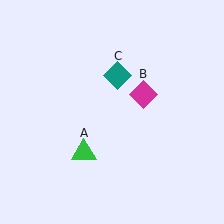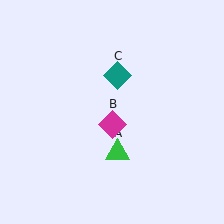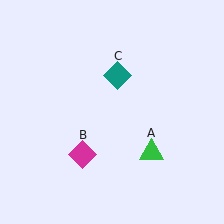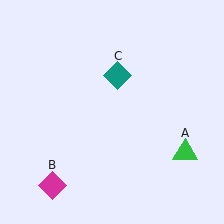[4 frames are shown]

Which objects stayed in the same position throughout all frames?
Teal diamond (object C) remained stationary.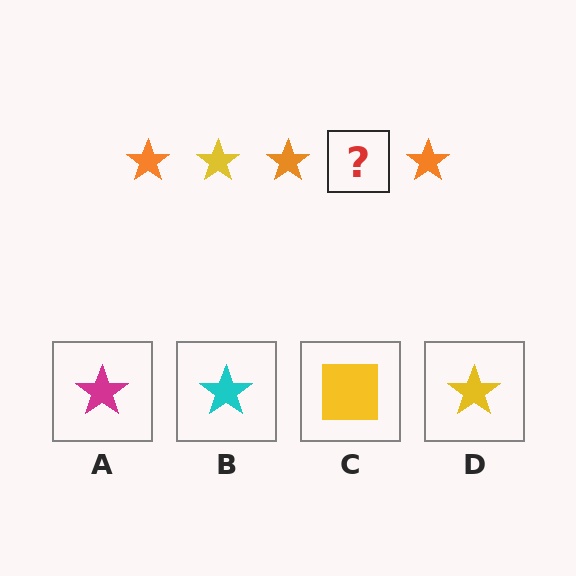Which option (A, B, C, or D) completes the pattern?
D.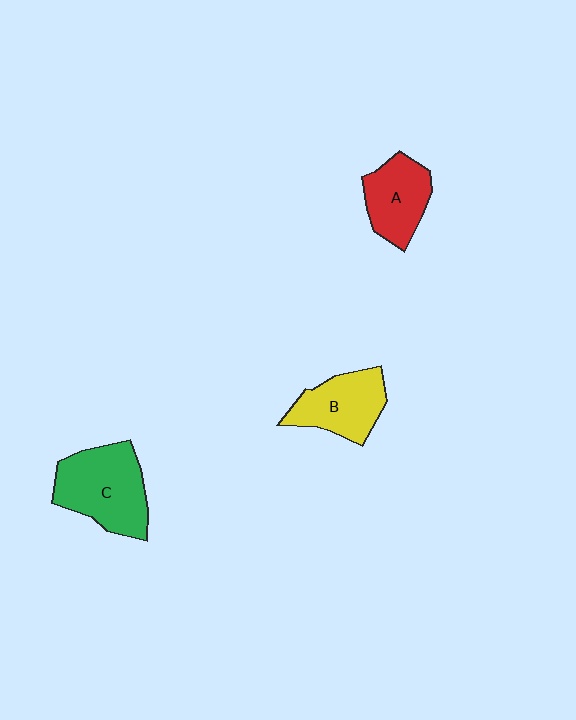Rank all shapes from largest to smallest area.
From largest to smallest: C (green), B (yellow), A (red).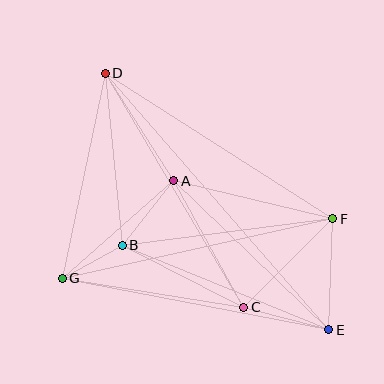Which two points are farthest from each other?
Points D and E are farthest from each other.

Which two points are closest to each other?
Points B and G are closest to each other.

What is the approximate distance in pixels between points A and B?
The distance between A and B is approximately 83 pixels.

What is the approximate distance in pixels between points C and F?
The distance between C and F is approximately 126 pixels.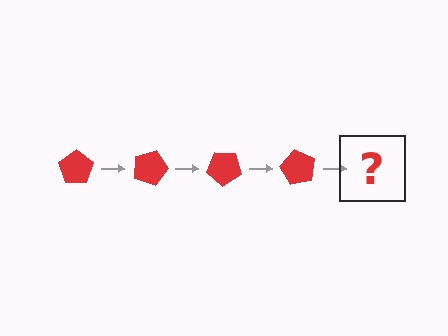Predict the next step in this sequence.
The next step is a red pentagon rotated 80 degrees.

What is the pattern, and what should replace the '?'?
The pattern is that the pentagon rotates 20 degrees each step. The '?' should be a red pentagon rotated 80 degrees.